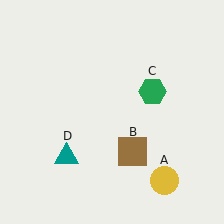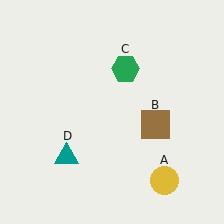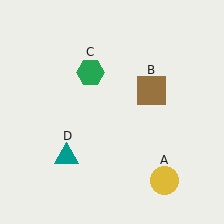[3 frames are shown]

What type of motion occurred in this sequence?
The brown square (object B), green hexagon (object C) rotated counterclockwise around the center of the scene.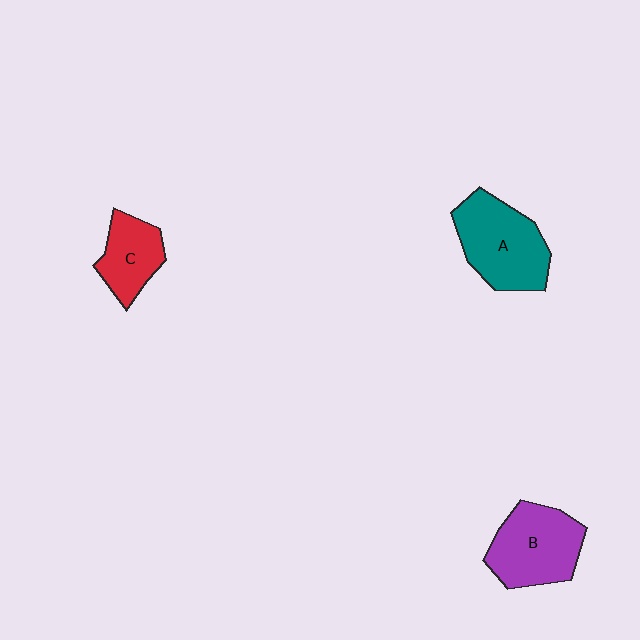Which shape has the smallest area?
Shape C (red).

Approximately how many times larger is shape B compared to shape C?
Approximately 1.5 times.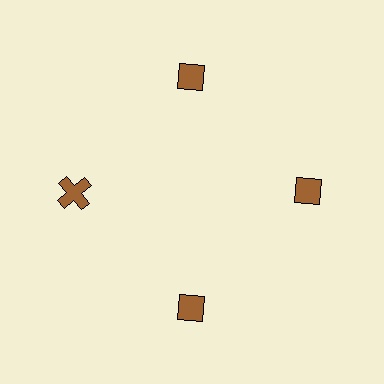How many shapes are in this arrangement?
There are 4 shapes arranged in a ring pattern.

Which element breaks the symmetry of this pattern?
The brown cross at roughly the 9 o'clock position breaks the symmetry. All other shapes are brown diamonds.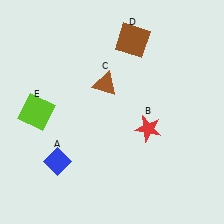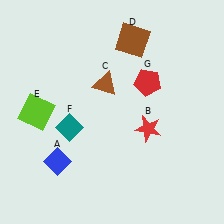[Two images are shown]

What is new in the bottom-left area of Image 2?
A teal diamond (F) was added in the bottom-left area of Image 2.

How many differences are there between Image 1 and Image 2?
There are 2 differences between the two images.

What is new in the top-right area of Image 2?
A red pentagon (G) was added in the top-right area of Image 2.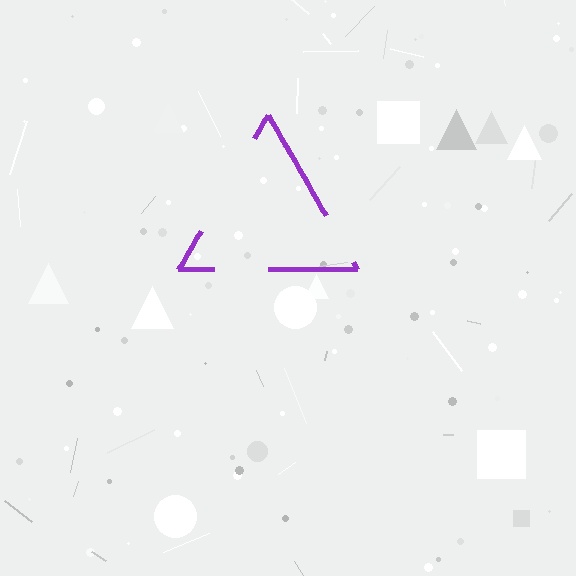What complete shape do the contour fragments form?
The contour fragments form a triangle.